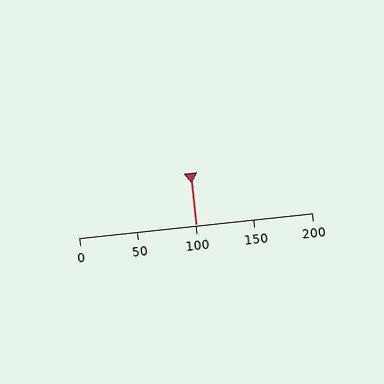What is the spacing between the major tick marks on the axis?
The major ticks are spaced 50 apart.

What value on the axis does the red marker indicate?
The marker indicates approximately 100.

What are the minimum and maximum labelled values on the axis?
The axis runs from 0 to 200.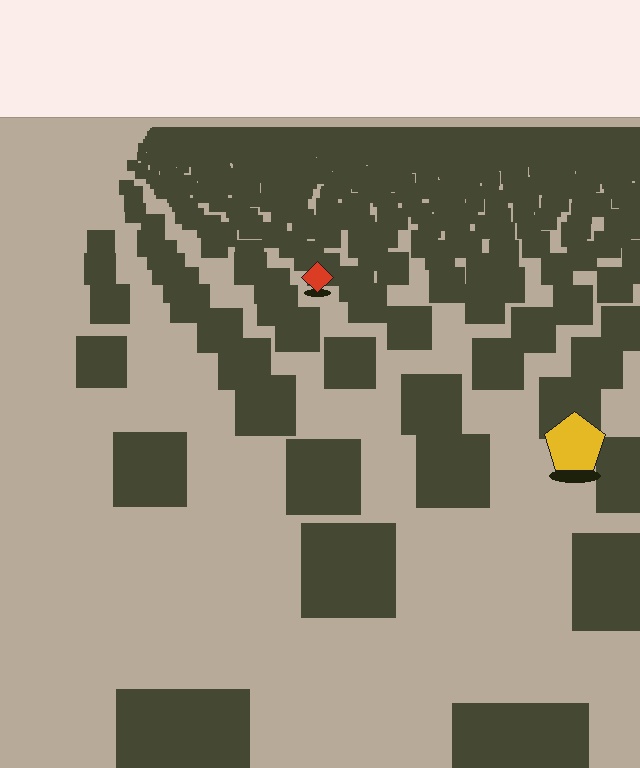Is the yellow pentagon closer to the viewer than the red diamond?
Yes. The yellow pentagon is closer — you can tell from the texture gradient: the ground texture is coarser near it.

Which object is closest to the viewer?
The yellow pentagon is closest. The texture marks near it are larger and more spread out.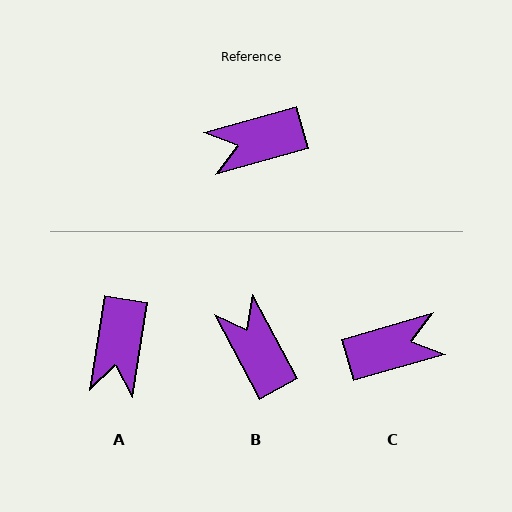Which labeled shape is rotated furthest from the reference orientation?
C, about 179 degrees away.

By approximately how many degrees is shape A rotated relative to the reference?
Approximately 66 degrees counter-clockwise.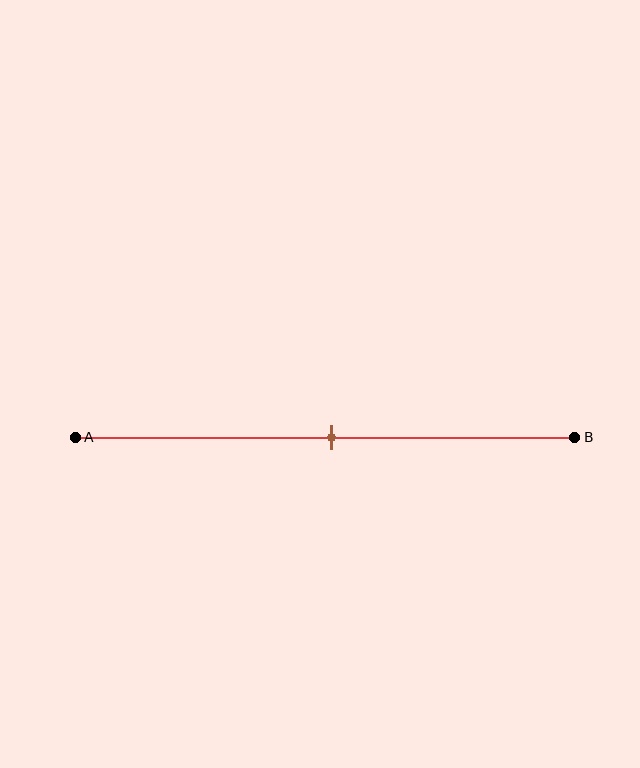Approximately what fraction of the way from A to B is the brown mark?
The brown mark is approximately 50% of the way from A to B.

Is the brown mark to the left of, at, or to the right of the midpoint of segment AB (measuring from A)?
The brown mark is approximately at the midpoint of segment AB.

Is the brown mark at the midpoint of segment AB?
Yes, the mark is approximately at the midpoint.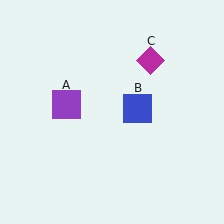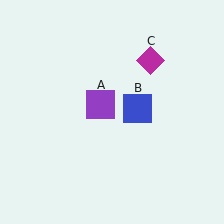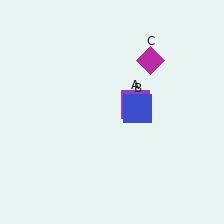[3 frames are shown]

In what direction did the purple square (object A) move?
The purple square (object A) moved right.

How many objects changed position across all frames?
1 object changed position: purple square (object A).